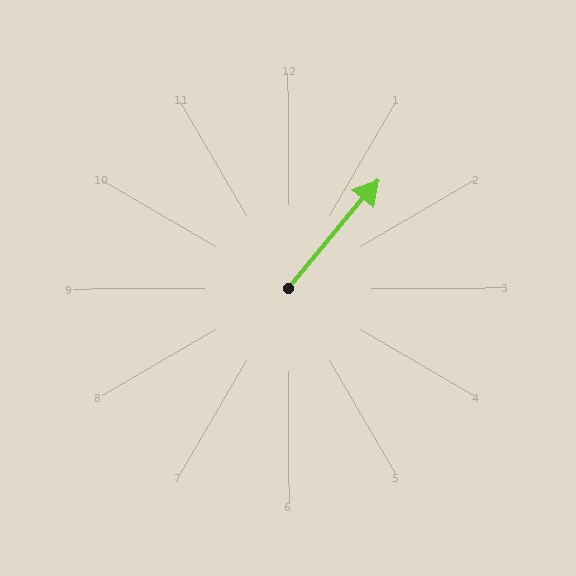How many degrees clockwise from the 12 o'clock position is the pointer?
Approximately 40 degrees.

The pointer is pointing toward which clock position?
Roughly 1 o'clock.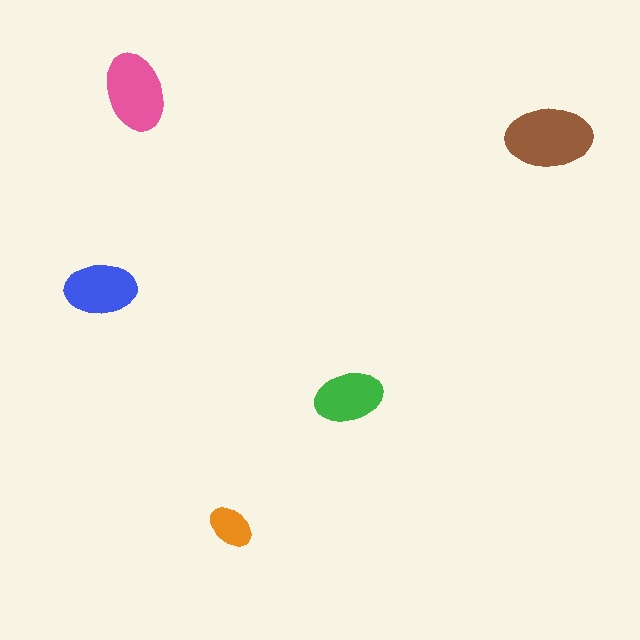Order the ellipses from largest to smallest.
the brown one, the pink one, the blue one, the green one, the orange one.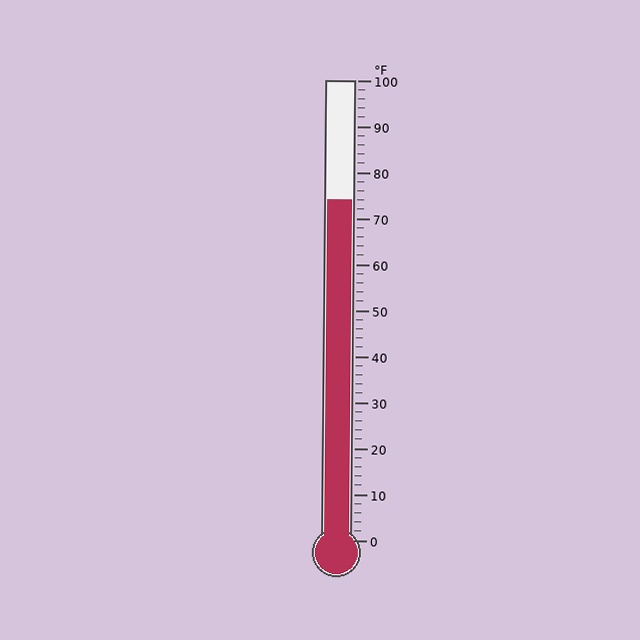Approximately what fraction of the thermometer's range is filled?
The thermometer is filled to approximately 75% of its range.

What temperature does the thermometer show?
The thermometer shows approximately 74°F.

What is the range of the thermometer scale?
The thermometer scale ranges from 0°F to 100°F.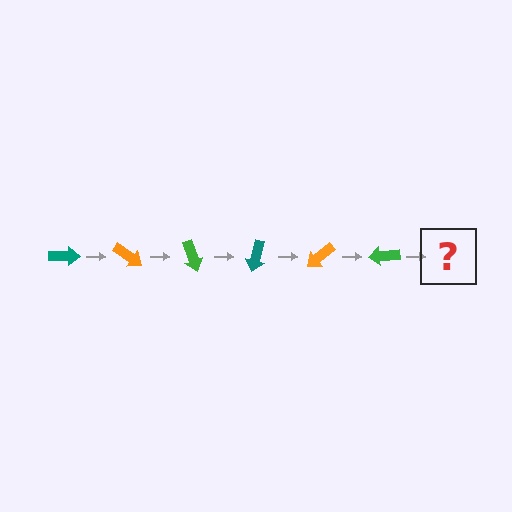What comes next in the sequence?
The next element should be a teal arrow, rotated 210 degrees from the start.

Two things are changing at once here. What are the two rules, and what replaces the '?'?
The two rules are that it rotates 35 degrees each step and the color cycles through teal, orange, and green. The '?' should be a teal arrow, rotated 210 degrees from the start.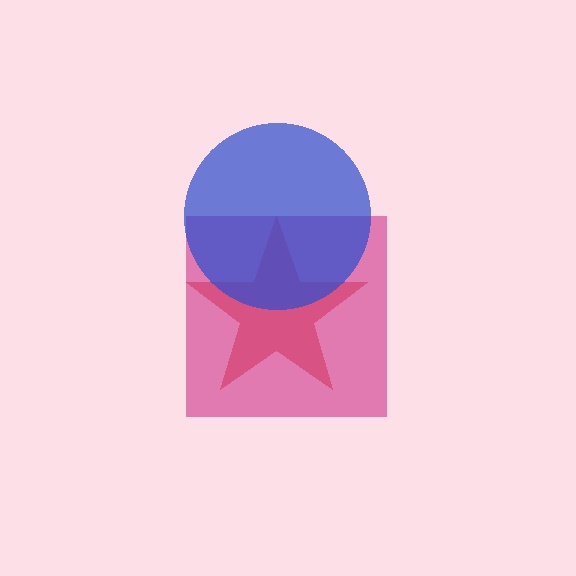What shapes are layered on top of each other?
The layered shapes are: a red star, a magenta square, a blue circle.